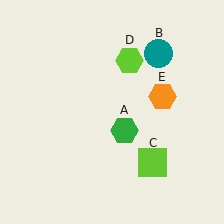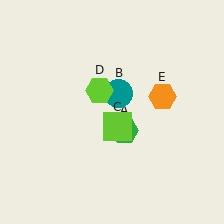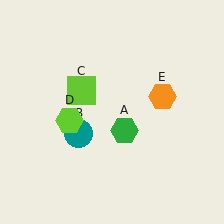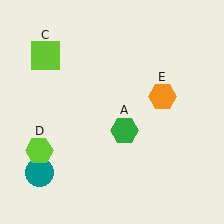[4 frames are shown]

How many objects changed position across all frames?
3 objects changed position: teal circle (object B), lime square (object C), lime hexagon (object D).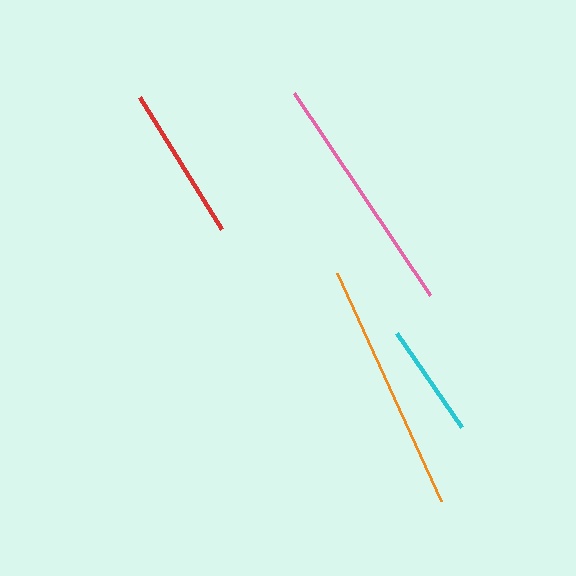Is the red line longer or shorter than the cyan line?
The red line is longer than the cyan line.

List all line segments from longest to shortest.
From longest to shortest: orange, pink, red, cyan.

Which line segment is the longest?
The orange line is the longest at approximately 250 pixels.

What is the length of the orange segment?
The orange segment is approximately 250 pixels long.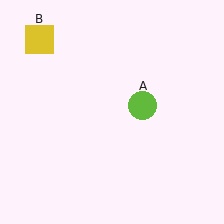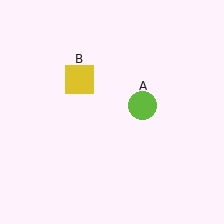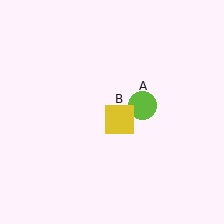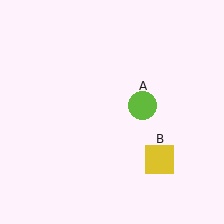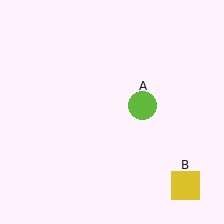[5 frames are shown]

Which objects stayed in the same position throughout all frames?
Lime circle (object A) remained stationary.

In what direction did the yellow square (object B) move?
The yellow square (object B) moved down and to the right.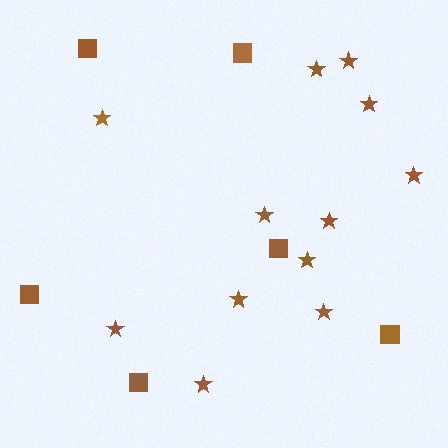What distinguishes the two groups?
There are 2 groups: one group of stars (12) and one group of squares (6).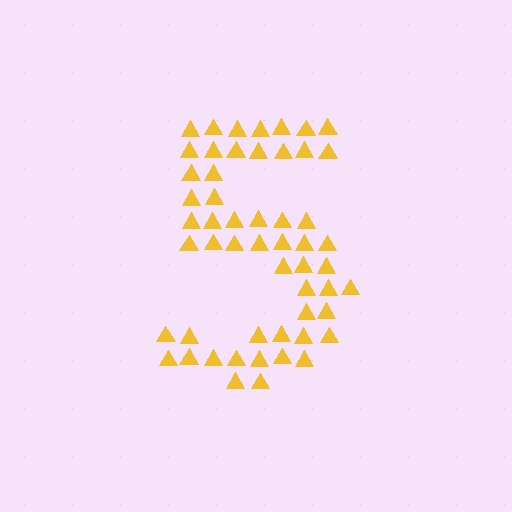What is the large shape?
The large shape is the digit 5.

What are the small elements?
The small elements are triangles.